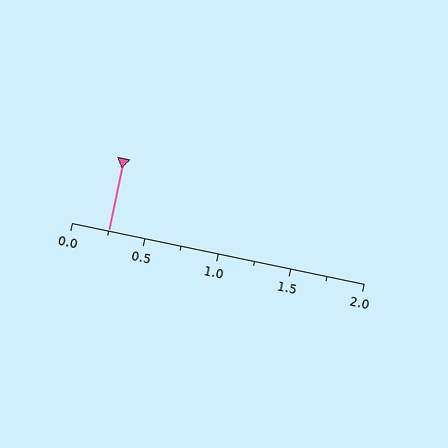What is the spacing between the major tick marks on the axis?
The major ticks are spaced 0.5 apart.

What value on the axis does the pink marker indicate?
The marker indicates approximately 0.25.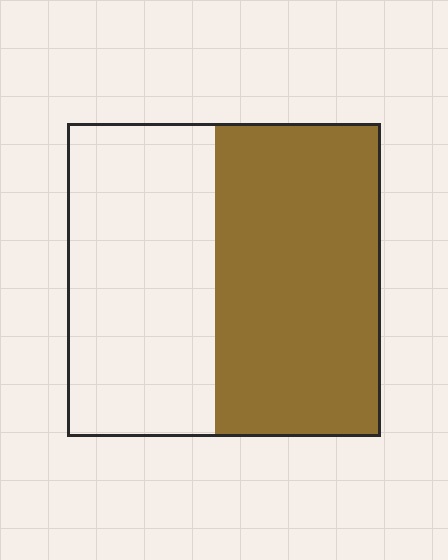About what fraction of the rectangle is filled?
About one half (1/2).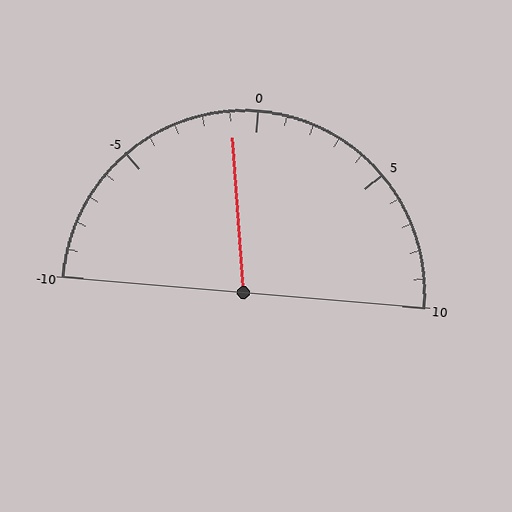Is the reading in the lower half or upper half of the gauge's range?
The reading is in the lower half of the range (-10 to 10).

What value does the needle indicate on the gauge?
The needle indicates approximately -1.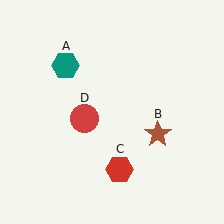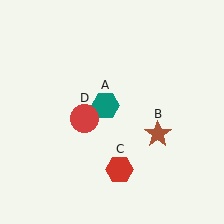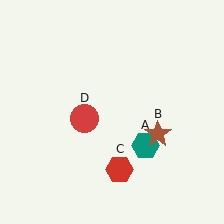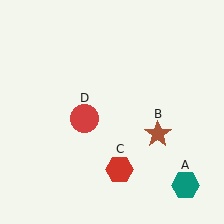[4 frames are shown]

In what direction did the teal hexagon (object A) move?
The teal hexagon (object A) moved down and to the right.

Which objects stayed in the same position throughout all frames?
Brown star (object B) and red hexagon (object C) and red circle (object D) remained stationary.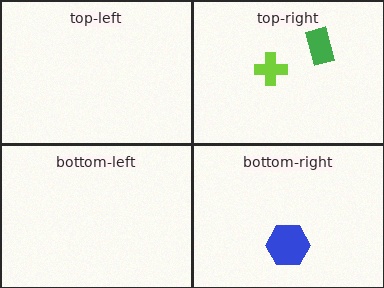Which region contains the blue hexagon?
The bottom-right region.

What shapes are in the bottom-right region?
The blue hexagon.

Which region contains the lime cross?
The top-right region.